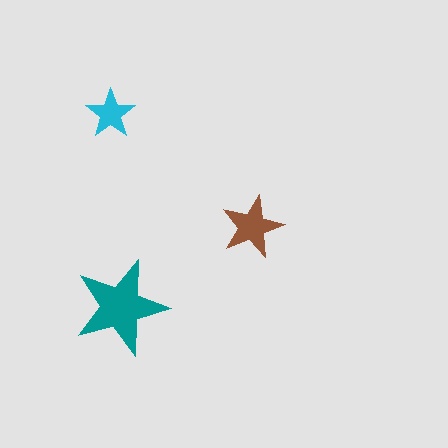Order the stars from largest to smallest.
the teal one, the brown one, the cyan one.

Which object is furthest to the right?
The brown star is rightmost.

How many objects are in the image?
There are 3 objects in the image.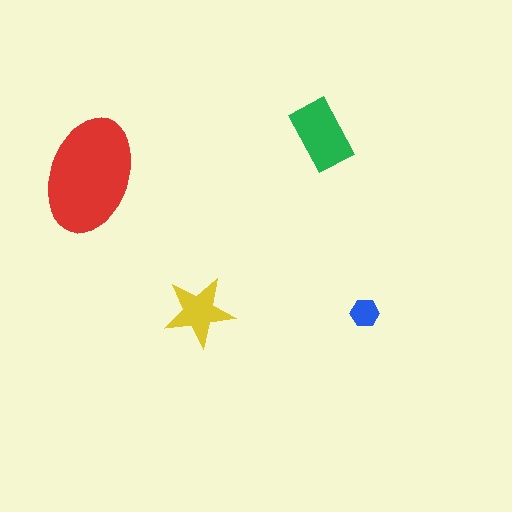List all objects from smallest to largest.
The blue hexagon, the yellow star, the green rectangle, the red ellipse.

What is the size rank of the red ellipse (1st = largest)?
1st.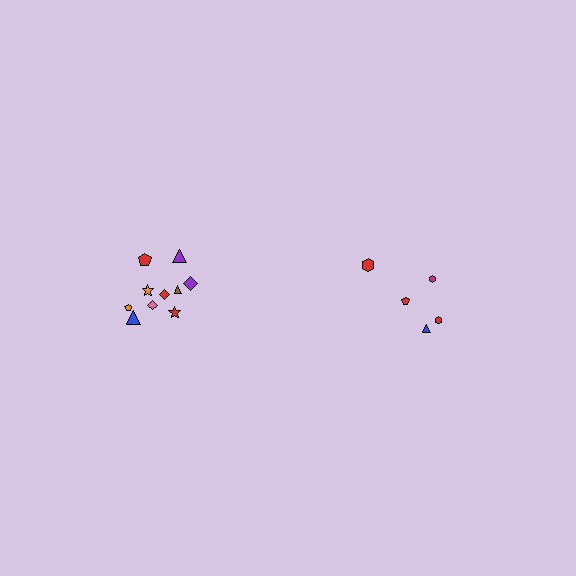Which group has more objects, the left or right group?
The left group.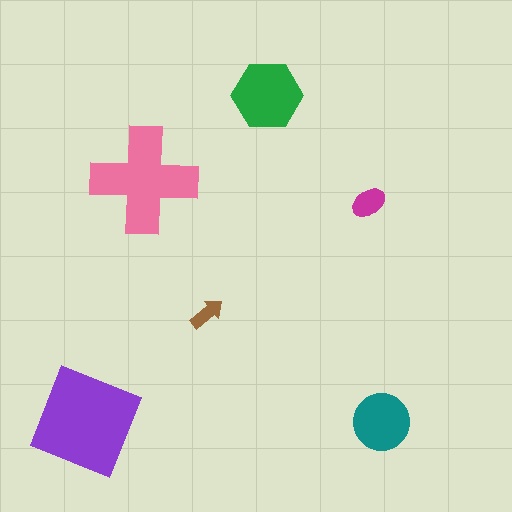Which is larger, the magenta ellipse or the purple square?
The purple square.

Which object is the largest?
The purple square.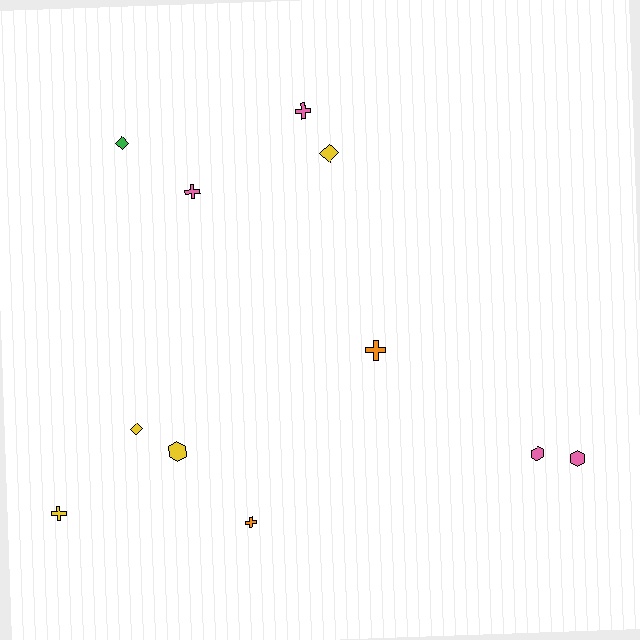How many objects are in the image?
There are 11 objects.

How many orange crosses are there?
There are 2 orange crosses.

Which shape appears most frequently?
Cross, with 5 objects.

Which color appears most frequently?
Pink, with 4 objects.